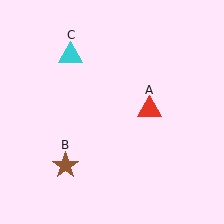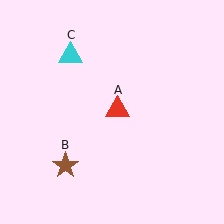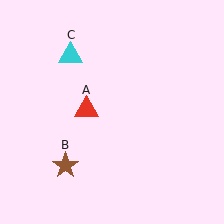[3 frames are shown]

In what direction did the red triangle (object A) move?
The red triangle (object A) moved left.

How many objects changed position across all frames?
1 object changed position: red triangle (object A).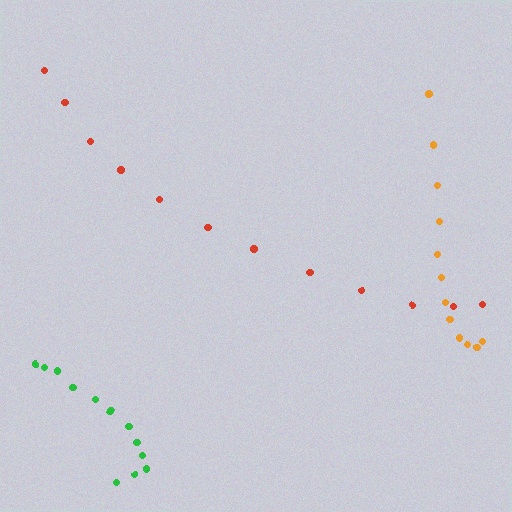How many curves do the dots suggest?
There are 3 distinct paths.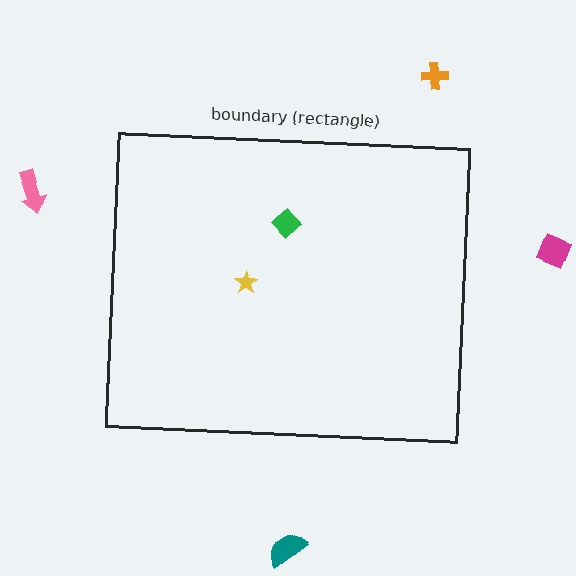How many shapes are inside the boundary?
2 inside, 4 outside.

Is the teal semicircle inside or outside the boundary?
Outside.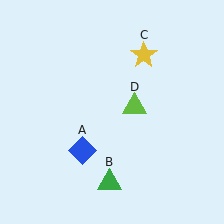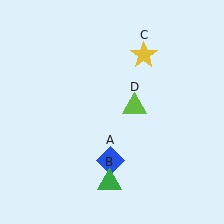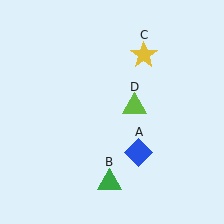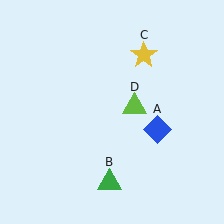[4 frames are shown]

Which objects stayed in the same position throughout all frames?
Green triangle (object B) and yellow star (object C) and lime triangle (object D) remained stationary.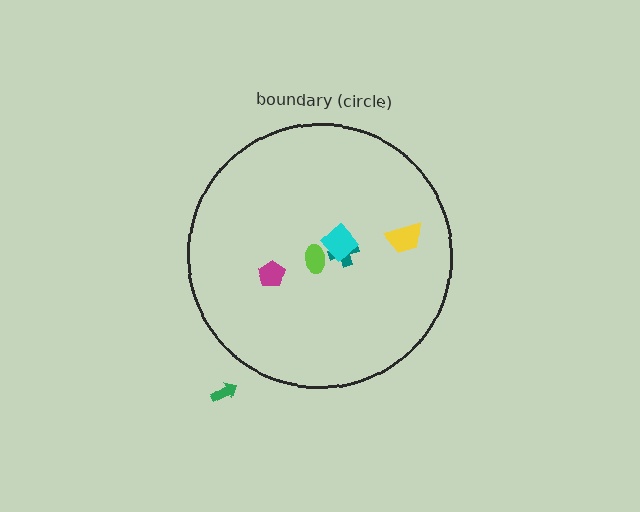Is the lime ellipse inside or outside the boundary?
Inside.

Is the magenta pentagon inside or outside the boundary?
Inside.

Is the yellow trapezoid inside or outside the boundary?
Inside.